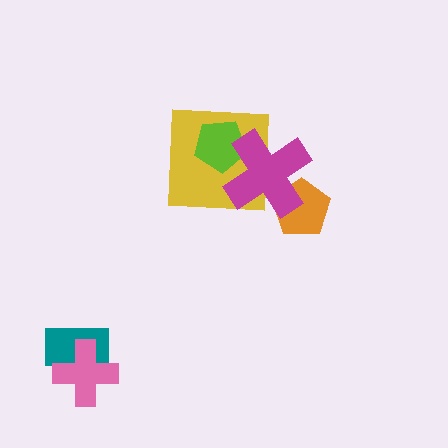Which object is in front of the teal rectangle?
The pink cross is in front of the teal rectangle.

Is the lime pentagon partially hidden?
Yes, it is partially covered by another shape.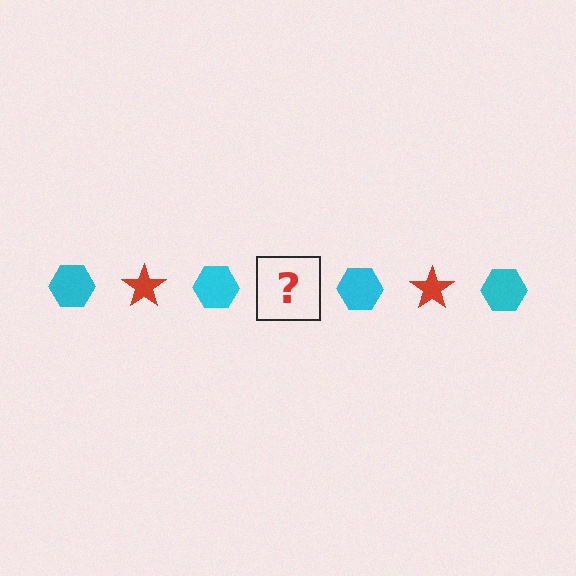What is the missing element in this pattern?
The missing element is a red star.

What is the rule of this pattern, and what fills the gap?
The rule is that the pattern alternates between cyan hexagon and red star. The gap should be filled with a red star.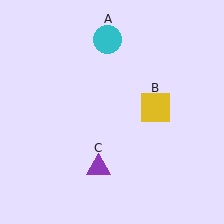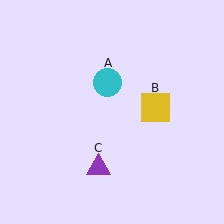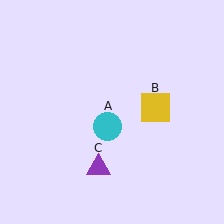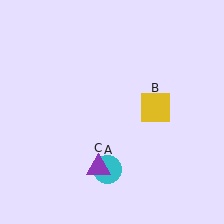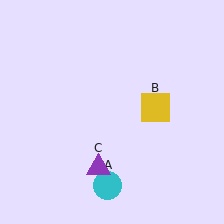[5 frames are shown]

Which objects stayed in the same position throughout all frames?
Yellow square (object B) and purple triangle (object C) remained stationary.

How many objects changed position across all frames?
1 object changed position: cyan circle (object A).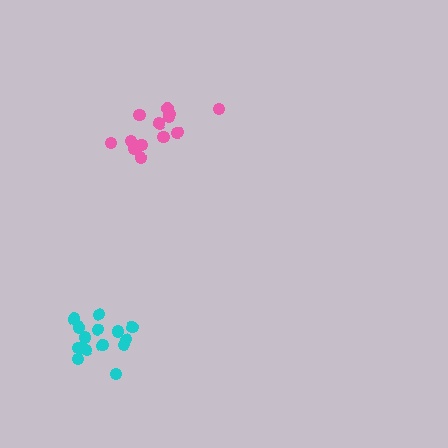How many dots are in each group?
Group 1: 13 dots, Group 2: 15 dots (28 total).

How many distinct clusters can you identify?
There are 2 distinct clusters.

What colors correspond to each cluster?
The clusters are colored: pink, cyan.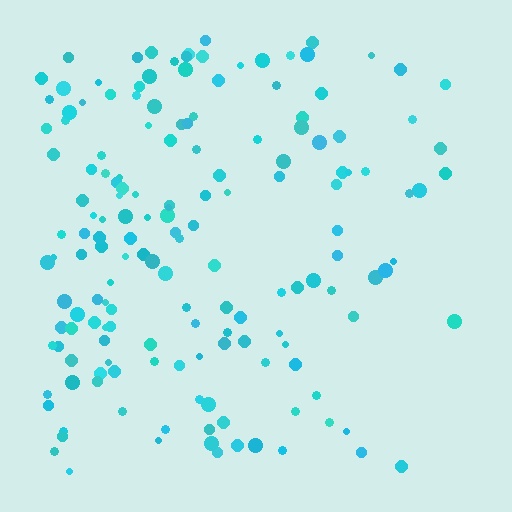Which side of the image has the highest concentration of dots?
The left.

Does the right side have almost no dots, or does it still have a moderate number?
Still a moderate number, just noticeably fewer than the left.